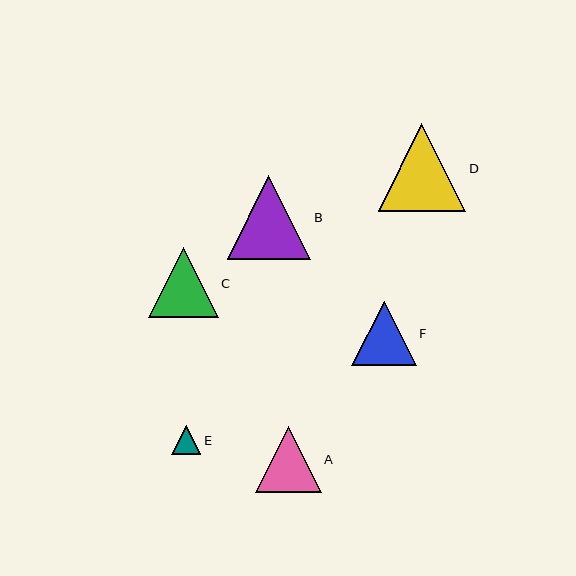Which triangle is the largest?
Triangle D is the largest with a size of approximately 87 pixels.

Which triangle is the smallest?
Triangle E is the smallest with a size of approximately 29 pixels.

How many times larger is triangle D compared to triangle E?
Triangle D is approximately 3.0 times the size of triangle E.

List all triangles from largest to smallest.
From largest to smallest: D, B, C, A, F, E.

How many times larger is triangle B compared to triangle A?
Triangle B is approximately 1.3 times the size of triangle A.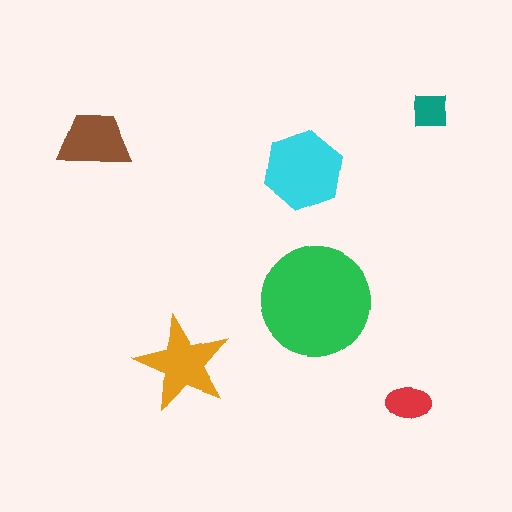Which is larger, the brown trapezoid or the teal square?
The brown trapezoid.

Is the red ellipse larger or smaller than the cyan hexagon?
Smaller.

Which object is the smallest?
The teal square.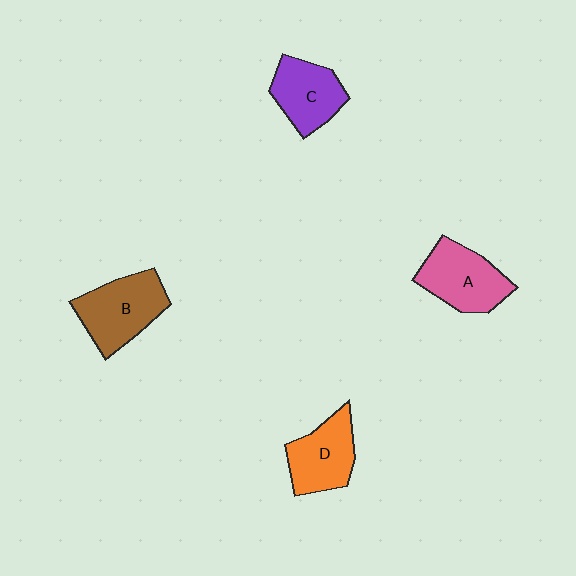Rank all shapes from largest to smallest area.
From largest to smallest: B (brown), A (pink), D (orange), C (purple).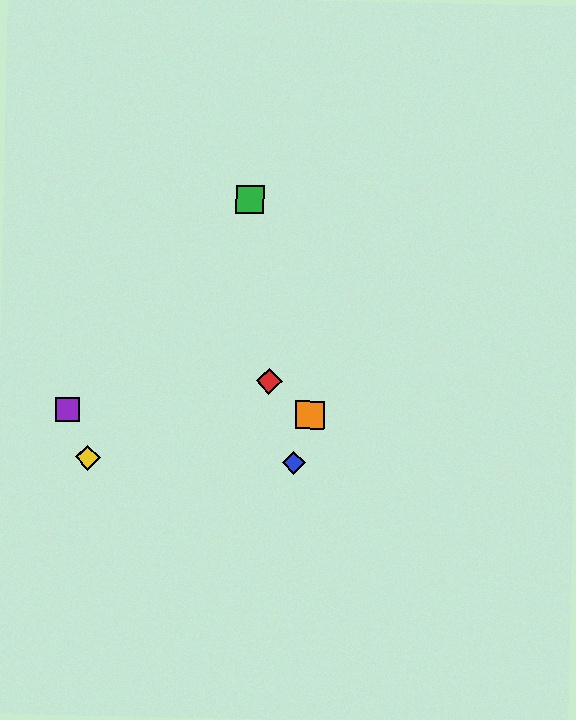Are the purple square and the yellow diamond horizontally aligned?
No, the purple square is at y≈410 and the yellow diamond is at y≈457.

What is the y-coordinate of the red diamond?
The red diamond is at y≈381.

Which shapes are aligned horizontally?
The purple square, the orange square are aligned horizontally.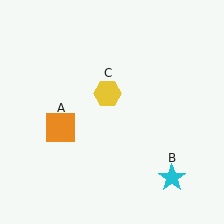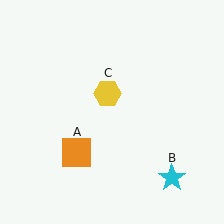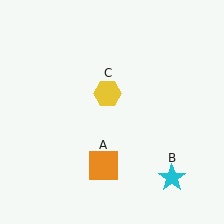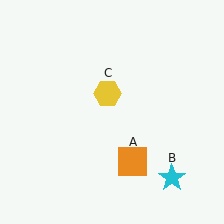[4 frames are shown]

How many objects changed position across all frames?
1 object changed position: orange square (object A).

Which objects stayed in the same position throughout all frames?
Cyan star (object B) and yellow hexagon (object C) remained stationary.